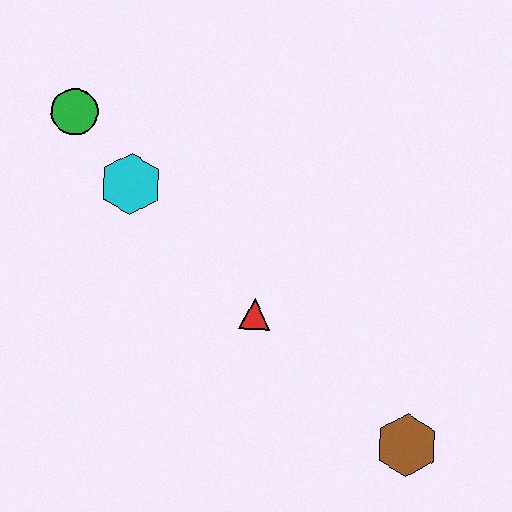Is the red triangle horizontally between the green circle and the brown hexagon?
Yes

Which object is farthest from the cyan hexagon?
The brown hexagon is farthest from the cyan hexagon.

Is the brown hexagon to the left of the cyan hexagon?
No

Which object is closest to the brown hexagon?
The red triangle is closest to the brown hexagon.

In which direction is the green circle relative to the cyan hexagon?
The green circle is above the cyan hexagon.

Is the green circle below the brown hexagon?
No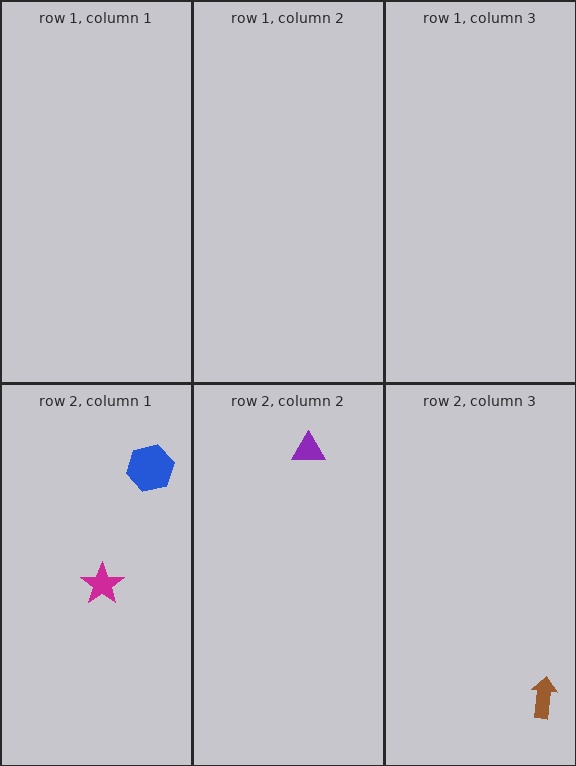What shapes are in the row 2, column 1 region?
The blue hexagon, the magenta star.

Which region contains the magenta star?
The row 2, column 1 region.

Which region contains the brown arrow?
The row 2, column 3 region.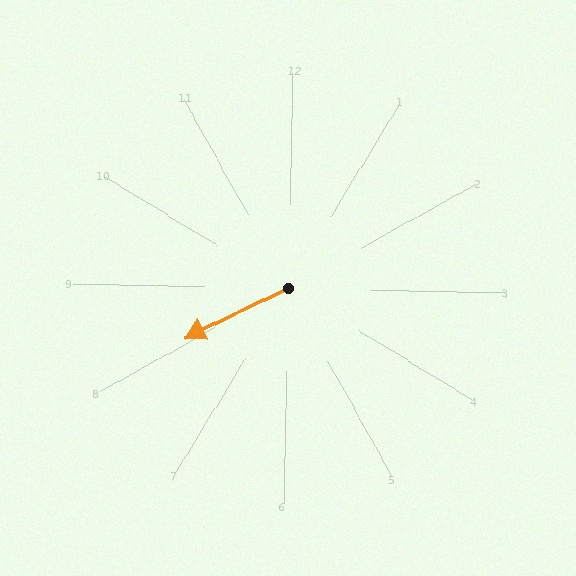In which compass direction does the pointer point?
Southwest.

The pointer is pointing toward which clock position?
Roughly 8 o'clock.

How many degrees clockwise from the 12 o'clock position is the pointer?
Approximately 243 degrees.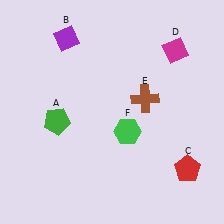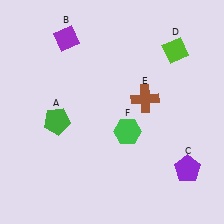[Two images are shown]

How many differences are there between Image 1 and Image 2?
There are 2 differences between the two images.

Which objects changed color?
C changed from red to purple. D changed from magenta to lime.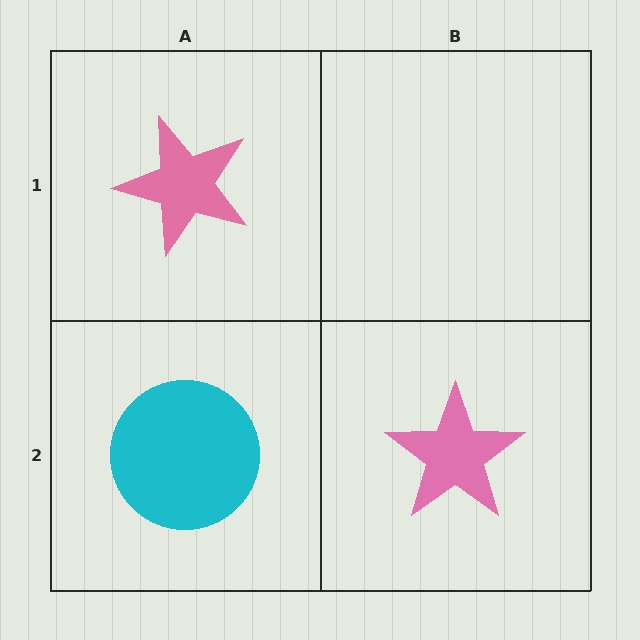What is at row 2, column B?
A pink star.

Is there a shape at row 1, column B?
No, that cell is empty.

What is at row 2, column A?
A cyan circle.